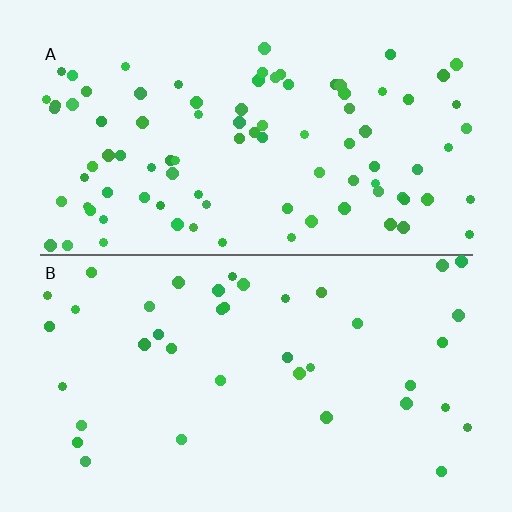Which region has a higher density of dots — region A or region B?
A (the top).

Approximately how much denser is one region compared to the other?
Approximately 2.3× — region A over region B.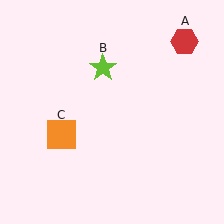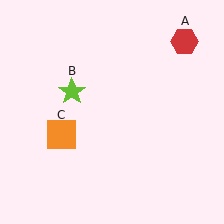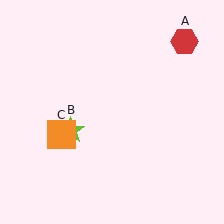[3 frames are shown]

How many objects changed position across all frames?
1 object changed position: lime star (object B).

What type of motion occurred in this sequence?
The lime star (object B) rotated counterclockwise around the center of the scene.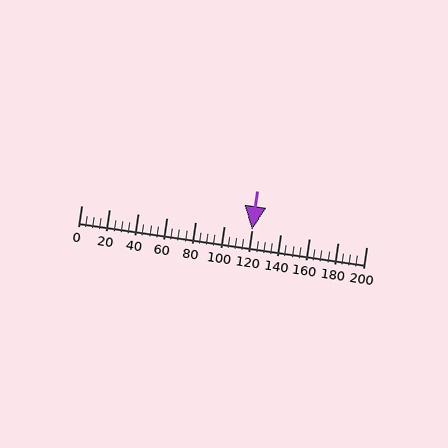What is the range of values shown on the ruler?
The ruler shows values from 0 to 200.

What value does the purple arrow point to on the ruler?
The purple arrow points to approximately 120.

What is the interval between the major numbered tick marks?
The major tick marks are spaced 20 units apart.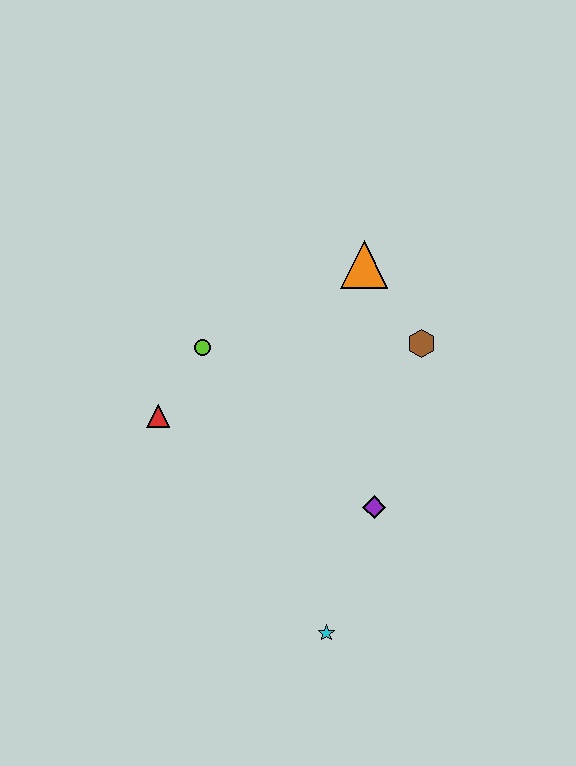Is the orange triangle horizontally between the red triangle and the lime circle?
No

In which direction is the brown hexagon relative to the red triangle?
The brown hexagon is to the right of the red triangle.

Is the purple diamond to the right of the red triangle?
Yes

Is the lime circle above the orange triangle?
No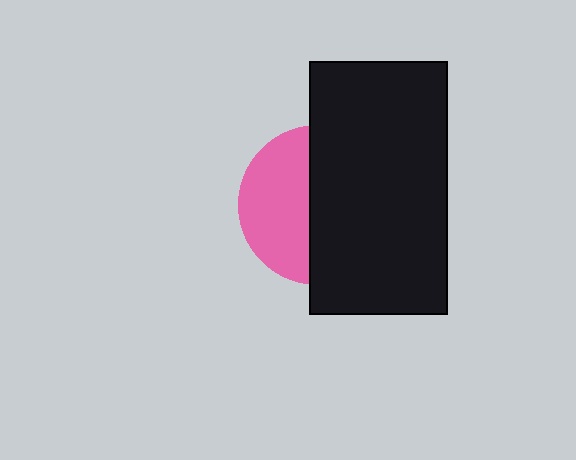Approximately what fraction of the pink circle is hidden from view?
Roughly 57% of the pink circle is hidden behind the black rectangle.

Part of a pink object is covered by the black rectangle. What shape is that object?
It is a circle.